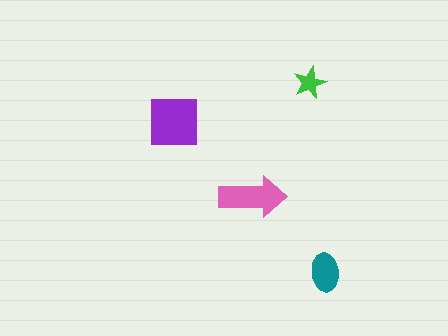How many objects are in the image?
There are 4 objects in the image.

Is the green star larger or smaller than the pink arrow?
Smaller.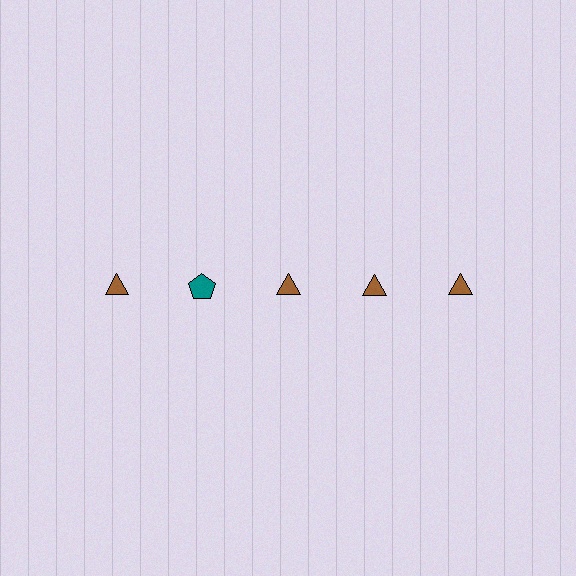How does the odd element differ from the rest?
It differs in both color (teal instead of brown) and shape (pentagon instead of triangle).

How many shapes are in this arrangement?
There are 5 shapes arranged in a grid pattern.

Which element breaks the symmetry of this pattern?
The teal pentagon in the top row, second from left column breaks the symmetry. All other shapes are brown triangles.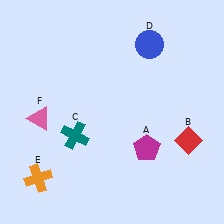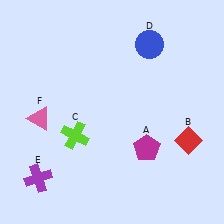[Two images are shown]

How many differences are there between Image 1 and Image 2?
There are 2 differences between the two images.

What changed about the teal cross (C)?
In Image 1, C is teal. In Image 2, it changed to lime.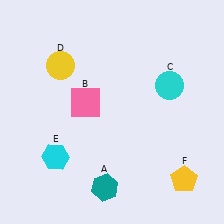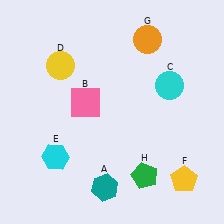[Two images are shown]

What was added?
An orange circle (G), a green pentagon (H) were added in Image 2.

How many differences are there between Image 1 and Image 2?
There are 2 differences between the two images.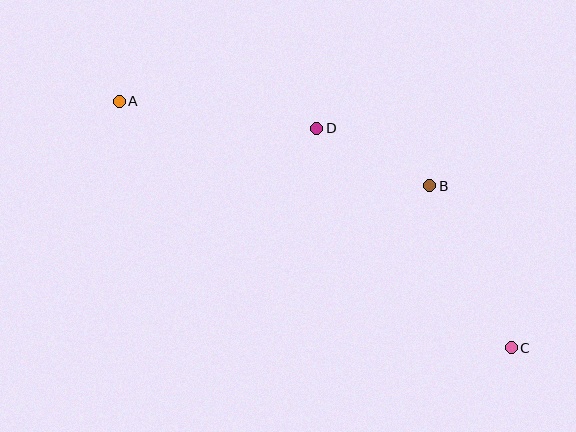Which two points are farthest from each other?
Points A and C are farthest from each other.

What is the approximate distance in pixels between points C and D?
The distance between C and D is approximately 294 pixels.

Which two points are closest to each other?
Points B and D are closest to each other.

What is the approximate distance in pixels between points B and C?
The distance between B and C is approximately 182 pixels.